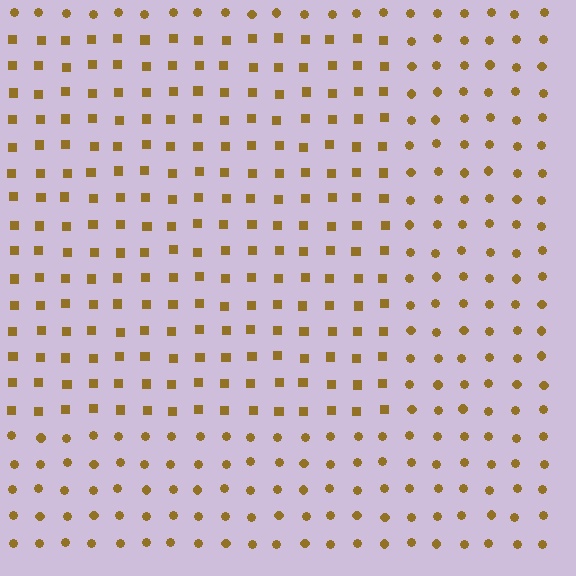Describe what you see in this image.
The image is filled with small brown elements arranged in a uniform grid. A rectangle-shaped region contains squares, while the surrounding area contains circles. The boundary is defined purely by the change in element shape.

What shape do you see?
I see a rectangle.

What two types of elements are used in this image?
The image uses squares inside the rectangle region and circles outside it.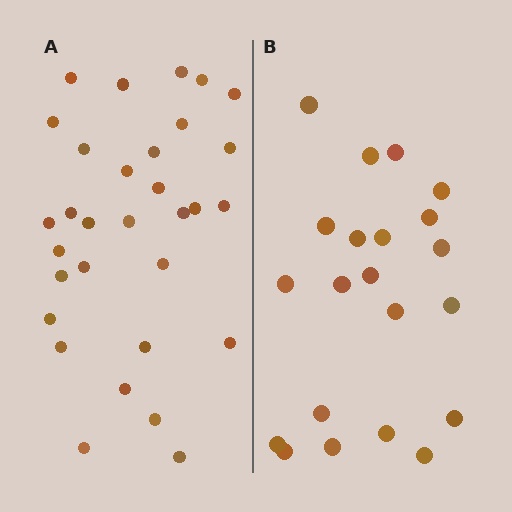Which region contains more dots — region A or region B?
Region A (the left region) has more dots.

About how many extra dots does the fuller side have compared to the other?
Region A has roughly 10 or so more dots than region B.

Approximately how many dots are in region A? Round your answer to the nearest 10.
About 30 dots. (The exact count is 31, which rounds to 30.)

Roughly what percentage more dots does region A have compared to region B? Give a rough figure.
About 50% more.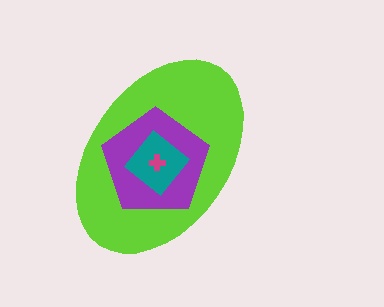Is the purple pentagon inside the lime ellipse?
Yes.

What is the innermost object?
The magenta cross.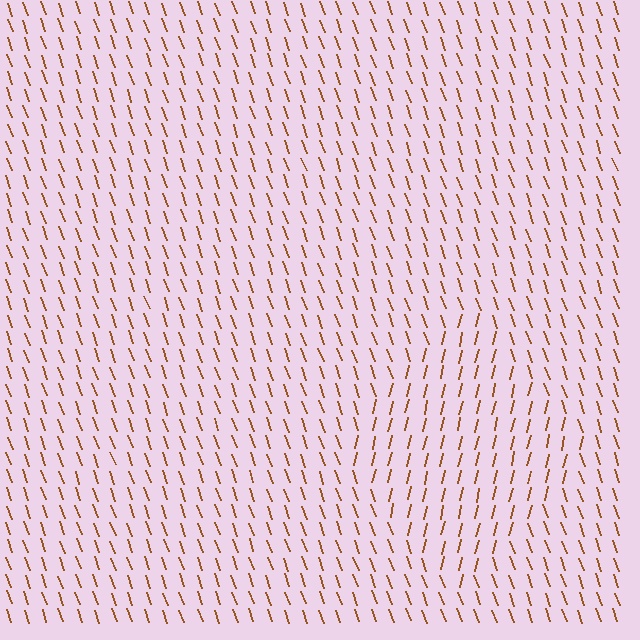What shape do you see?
I see a diamond.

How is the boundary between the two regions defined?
The boundary is defined purely by a change in line orientation (approximately 33 degrees difference). All lines are the same color and thickness.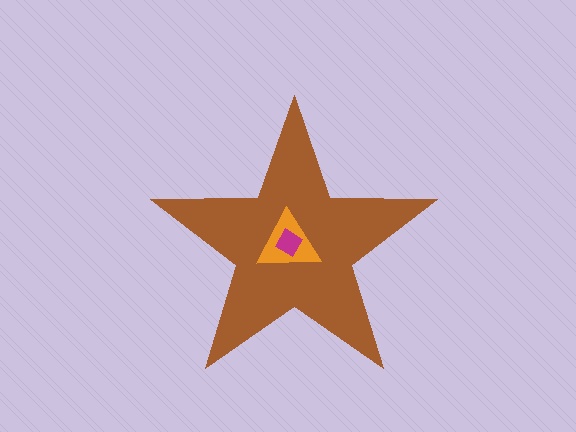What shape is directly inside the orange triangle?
The magenta diamond.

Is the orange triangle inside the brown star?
Yes.